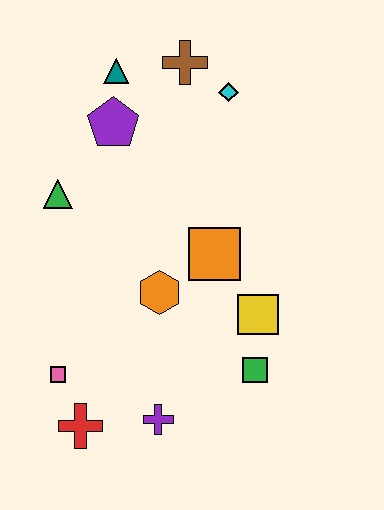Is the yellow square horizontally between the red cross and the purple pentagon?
No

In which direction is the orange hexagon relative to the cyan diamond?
The orange hexagon is below the cyan diamond.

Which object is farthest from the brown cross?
The red cross is farthest from the brown cross.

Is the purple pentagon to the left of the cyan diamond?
Yes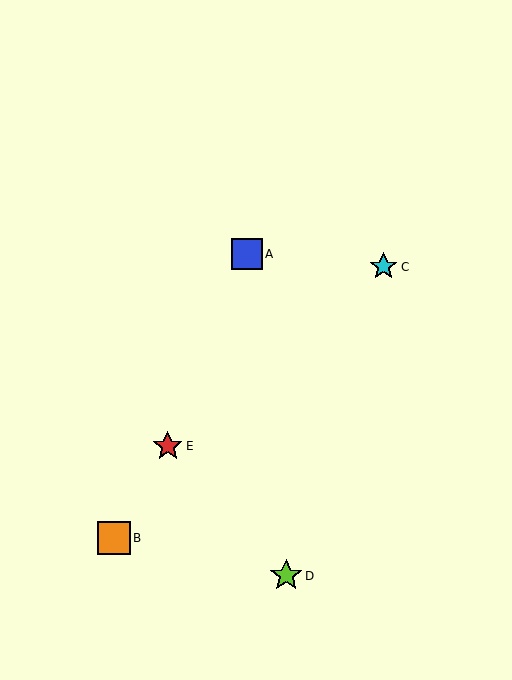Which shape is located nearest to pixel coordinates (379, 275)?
The cyan star (labeled C) at (384, 267) is nearest to that location.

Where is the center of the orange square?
The center of the orange square is at (114, 538).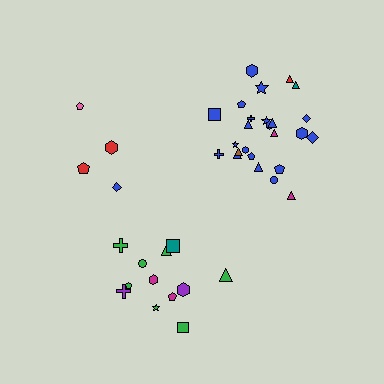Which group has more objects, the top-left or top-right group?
The top-right group.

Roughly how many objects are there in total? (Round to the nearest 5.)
Roughly 40 objects in total.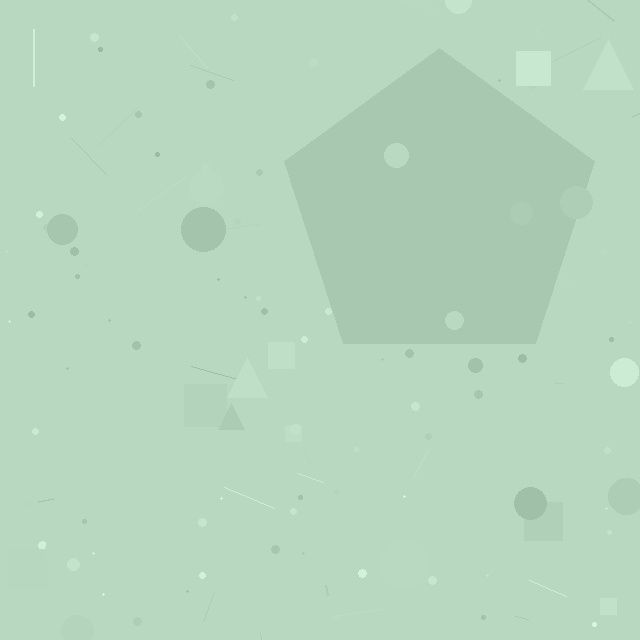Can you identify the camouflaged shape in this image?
The camouflaged shape is a pentagon.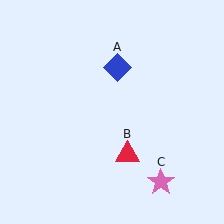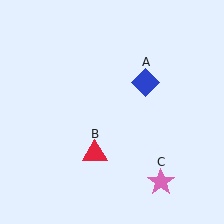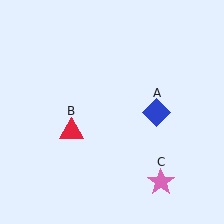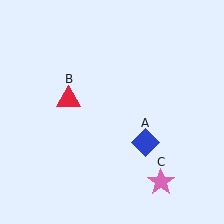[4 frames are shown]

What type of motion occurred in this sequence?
The blue diamond (object A), red triangle (object B) rotated clockwise around the center of the scene.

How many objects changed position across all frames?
2 objects changed position: blue diamond (object A), red triangle (object B).